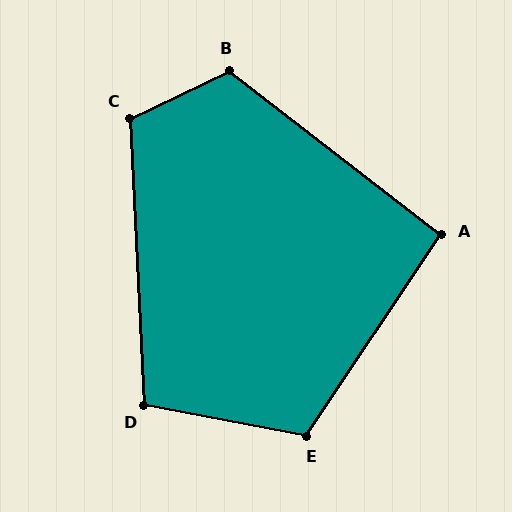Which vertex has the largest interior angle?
B, at approximately 117 degrees.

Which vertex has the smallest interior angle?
A, at approximately 94 degrees.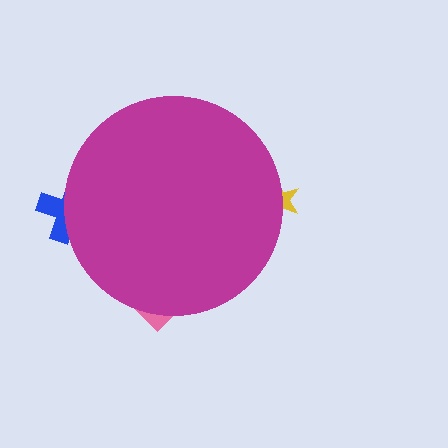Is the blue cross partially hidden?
Yes, the blue cross is partially hidden behind the magenta circle.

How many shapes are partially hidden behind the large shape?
3 shapes are partially hidden.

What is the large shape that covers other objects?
A magenta circle.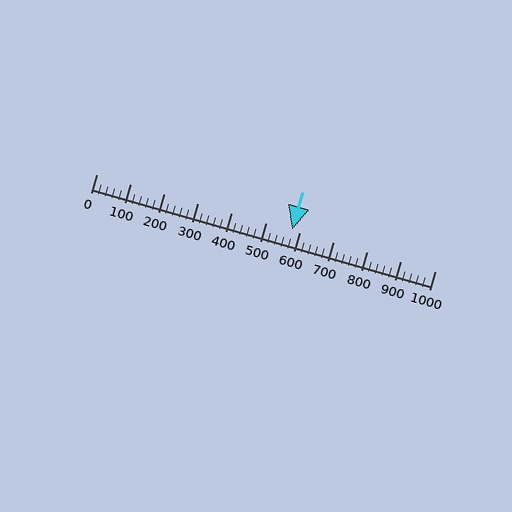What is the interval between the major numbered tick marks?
The major tick marks are spaced 100 units apart.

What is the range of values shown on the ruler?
The ruler shows values from 0 to 1000.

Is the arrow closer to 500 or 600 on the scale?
The arrow is closer to 600.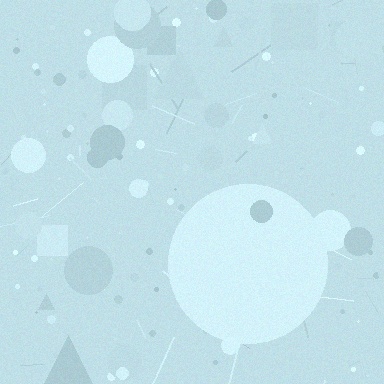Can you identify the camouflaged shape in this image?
The camouflaged shape is a circle.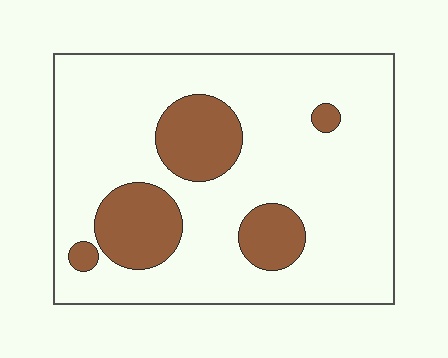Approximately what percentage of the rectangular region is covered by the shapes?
Approximately 20%.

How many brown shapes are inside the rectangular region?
5.